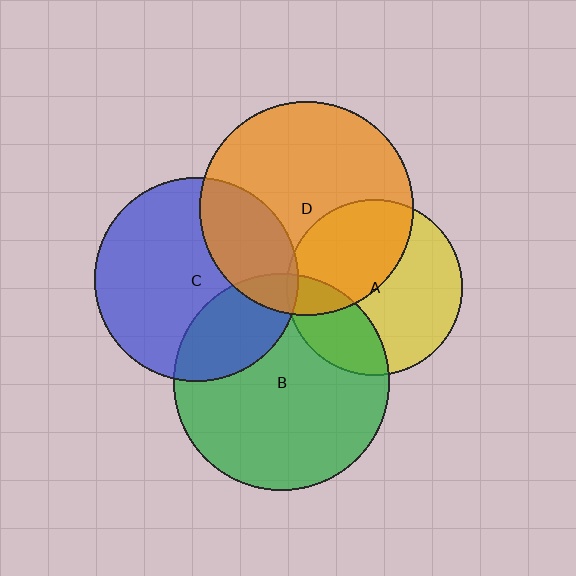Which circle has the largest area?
Circle B (green).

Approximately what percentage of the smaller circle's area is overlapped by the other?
Approximately 25%.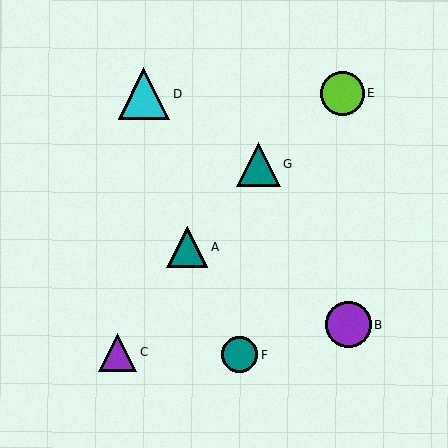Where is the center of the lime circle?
The center of the lime circle is at (343, 94).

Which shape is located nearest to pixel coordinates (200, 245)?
The teal triangle (labeled A) at (187, 247) is nearest to that location.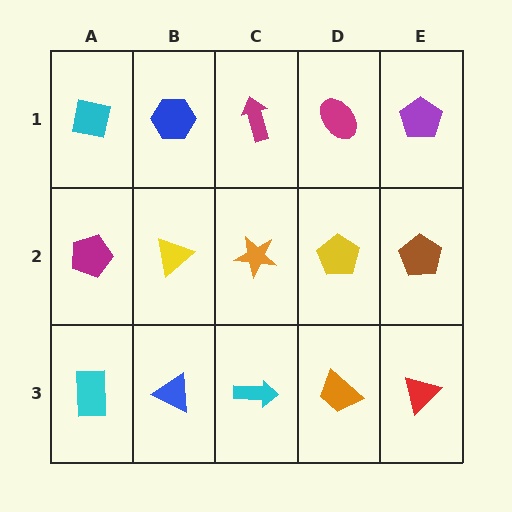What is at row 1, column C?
A magenta arrow.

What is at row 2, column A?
A magenta pentagon.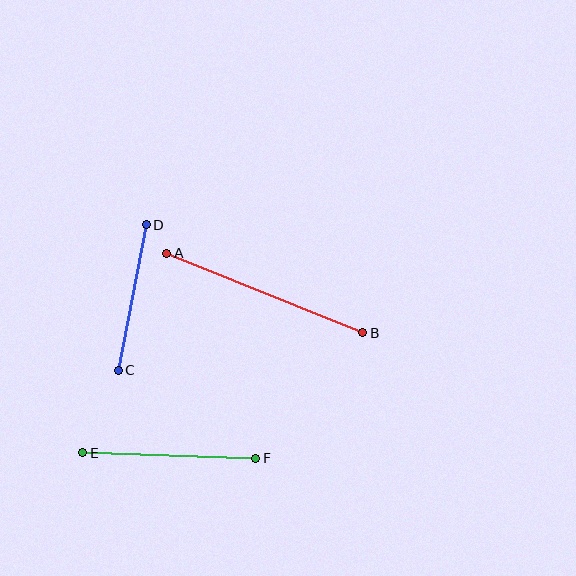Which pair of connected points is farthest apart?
Points A and B are farthest apart.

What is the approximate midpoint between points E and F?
The midpoint is at approximately (169, 455) pixels.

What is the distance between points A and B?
The distance is approximately 212 pixels.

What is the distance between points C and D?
The distance is approximately 148 pixels.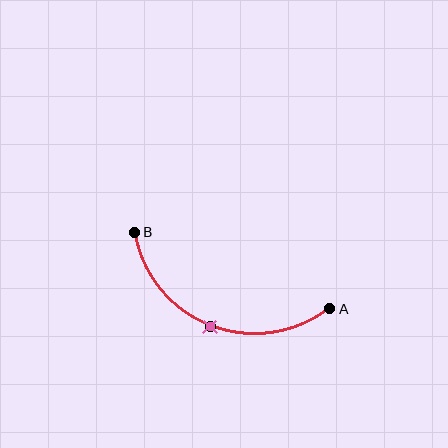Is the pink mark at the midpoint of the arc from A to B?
Yes. The pink mark lies on the arc at equal arc-length from both A and B — it is the arc midpoint.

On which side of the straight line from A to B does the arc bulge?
The arc bulges below the straight line connecting A and B.